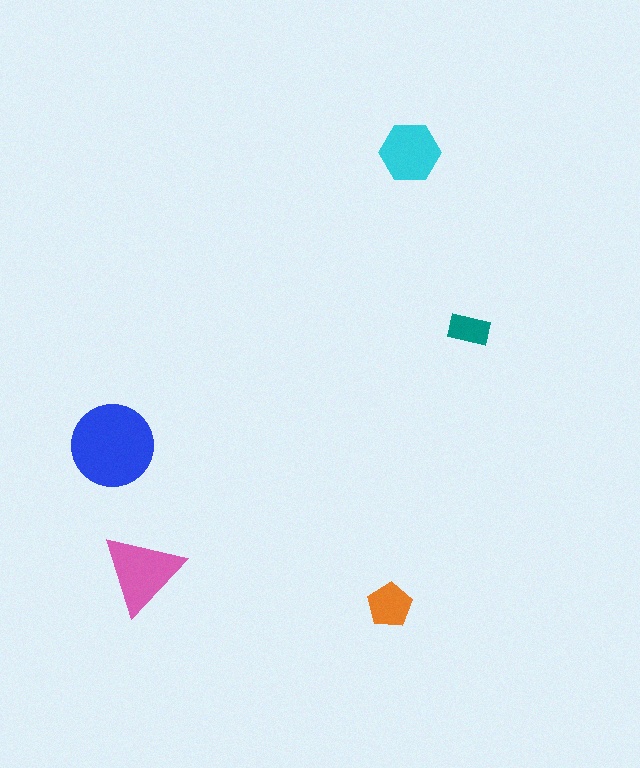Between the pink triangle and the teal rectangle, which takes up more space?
The pink triangle.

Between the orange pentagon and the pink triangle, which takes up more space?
The pink triangle.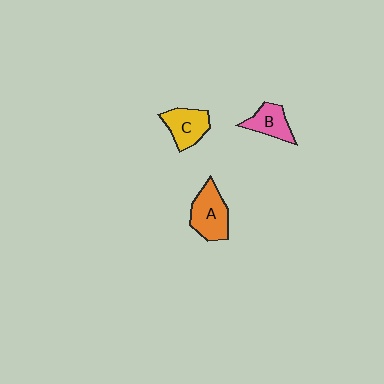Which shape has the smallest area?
Shape B (pink).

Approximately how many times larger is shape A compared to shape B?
Approximately 1.4 times.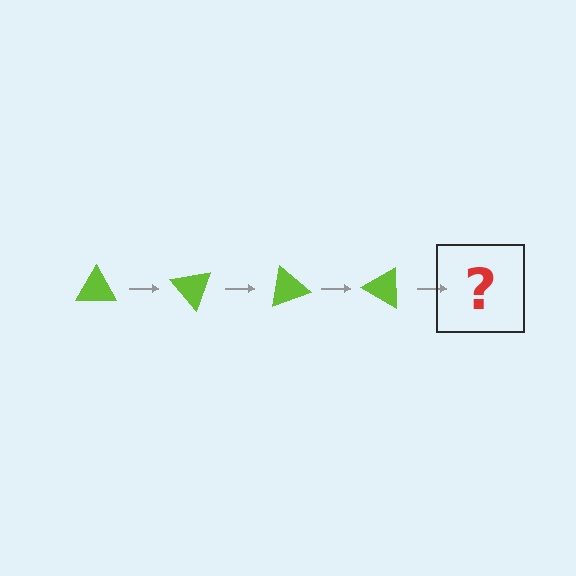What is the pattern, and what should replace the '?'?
The pattern is that the triangle rotates 50 degrees each step. The '?' should be a lime triangle rotated 200 degrees.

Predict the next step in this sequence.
The next step is a lime triangle rotated 200 degrees.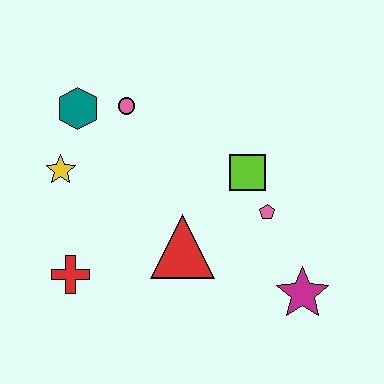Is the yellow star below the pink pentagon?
No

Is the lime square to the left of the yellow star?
No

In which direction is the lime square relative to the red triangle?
The lime square is above the red triangle.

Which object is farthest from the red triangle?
The teal hexagon is farthest from the red triangle.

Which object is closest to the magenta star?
The pink pentagon is closest to the magenta star.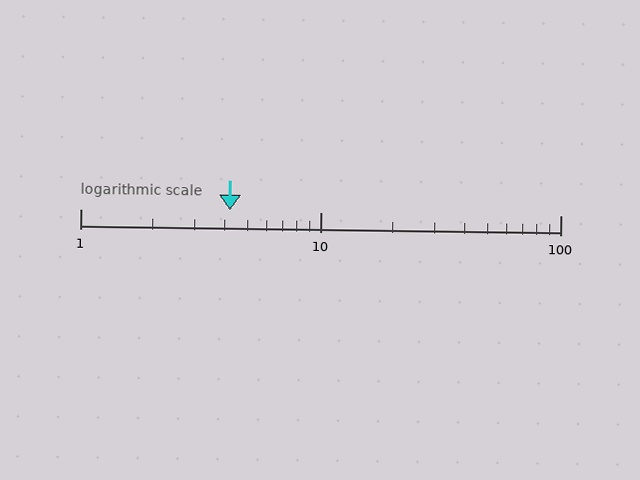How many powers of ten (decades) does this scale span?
The scale spans 2 decades, from 1 to 100.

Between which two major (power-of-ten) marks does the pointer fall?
The pointer is between 1 and 10.